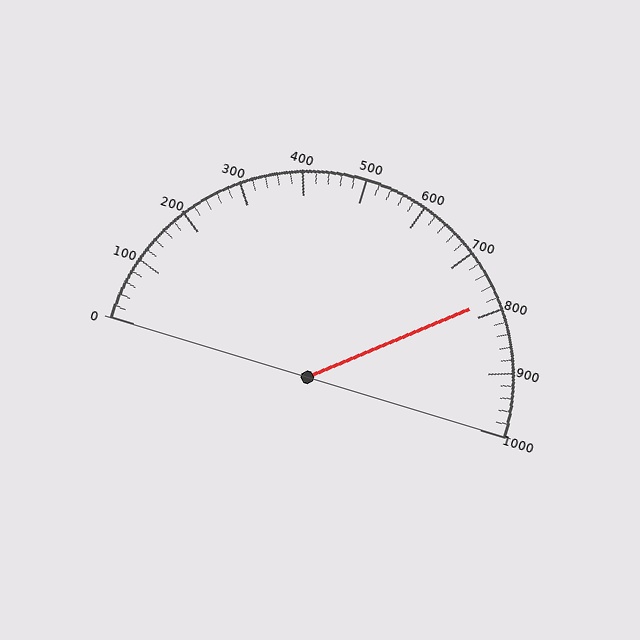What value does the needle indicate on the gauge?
The needle indicates approximately 780.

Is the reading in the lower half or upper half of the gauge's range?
The reading is in the upper half of the range (0 to 1000).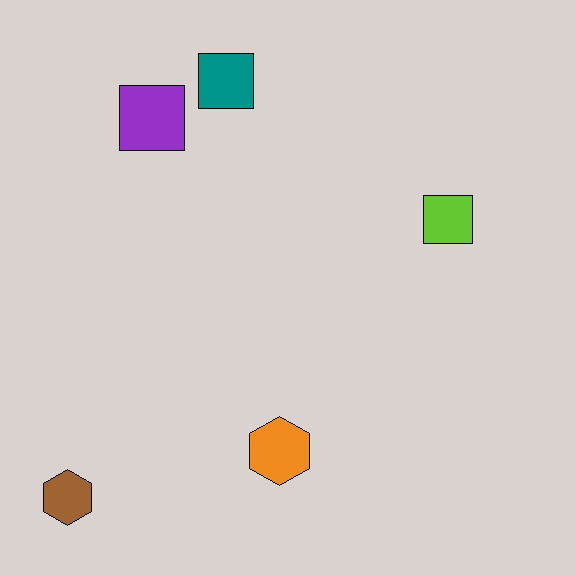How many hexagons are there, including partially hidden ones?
There are 2 hexagons.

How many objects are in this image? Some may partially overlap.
There are 5 objects.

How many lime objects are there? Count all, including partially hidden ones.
There is 1 lime object.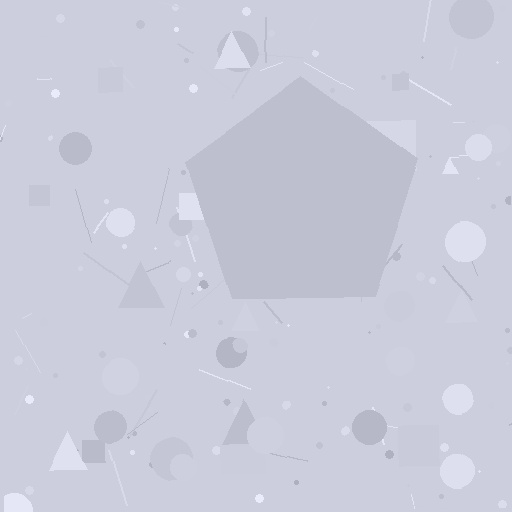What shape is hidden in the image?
A pentagon is hidden in the image.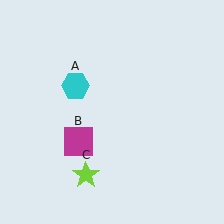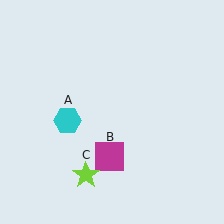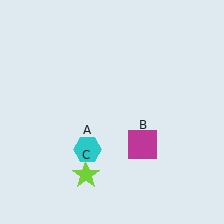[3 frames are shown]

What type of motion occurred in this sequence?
The cyan hexagon (object A), magenta square (object B) rotated counterclockwise around the center of the scene.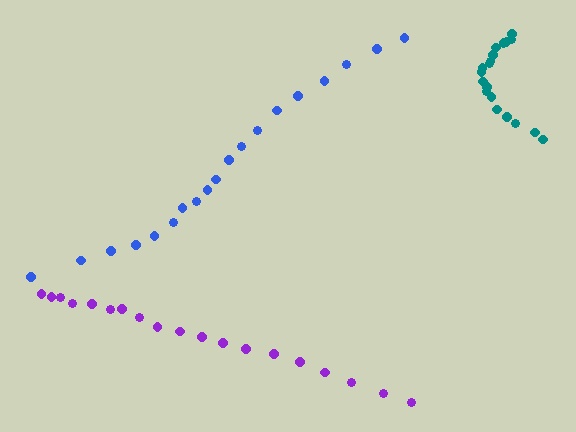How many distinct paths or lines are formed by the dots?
There are 3 distinct paths.